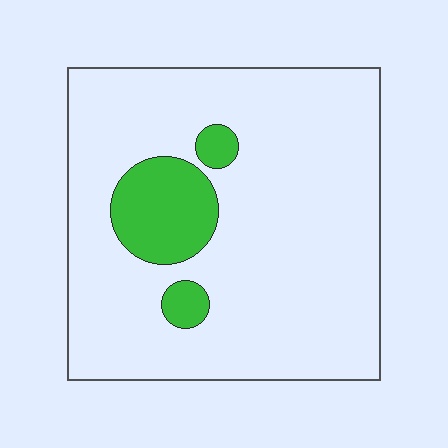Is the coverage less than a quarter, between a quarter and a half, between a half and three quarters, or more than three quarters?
Less than a quarter.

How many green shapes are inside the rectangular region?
3.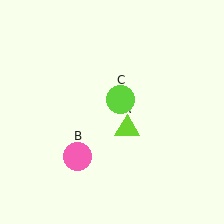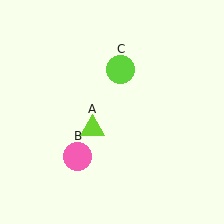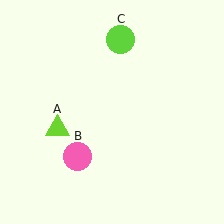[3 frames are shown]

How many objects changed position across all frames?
2 objects changed position: lime triangle (object A), lime circle (object C).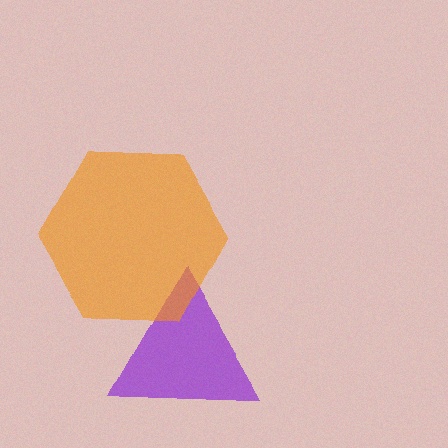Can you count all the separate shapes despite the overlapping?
Yes, there are 2 separate shapes.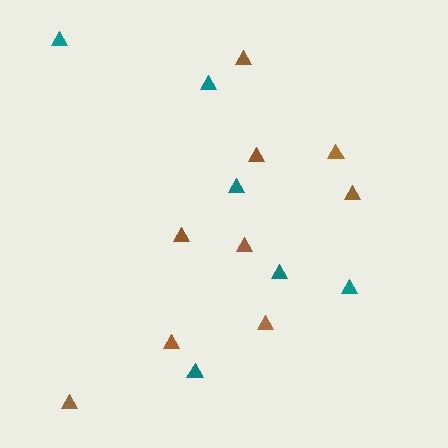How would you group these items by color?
There are 2 groups: one group of brown triangles (9) and one group of teal triangles (6).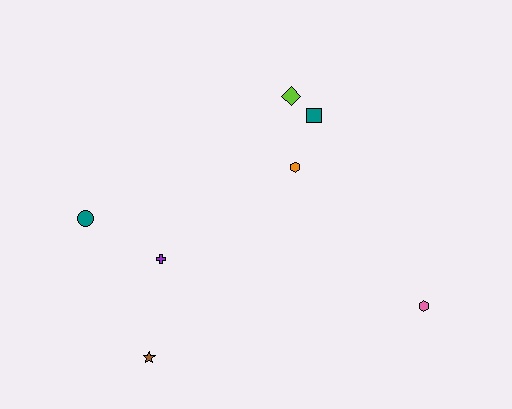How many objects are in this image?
There are 7 objects.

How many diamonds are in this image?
There is 1 diamond.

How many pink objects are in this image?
There is 1 pink object.